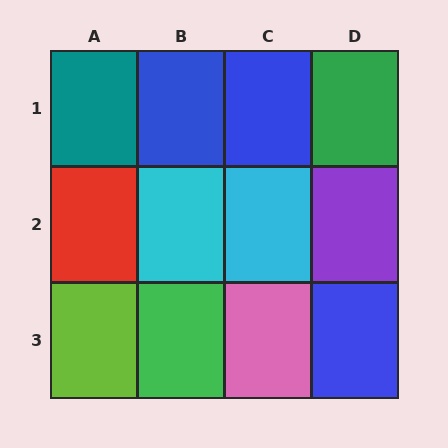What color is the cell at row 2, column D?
Purple.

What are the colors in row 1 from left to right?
Teal, blue, blue, green.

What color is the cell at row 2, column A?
Red.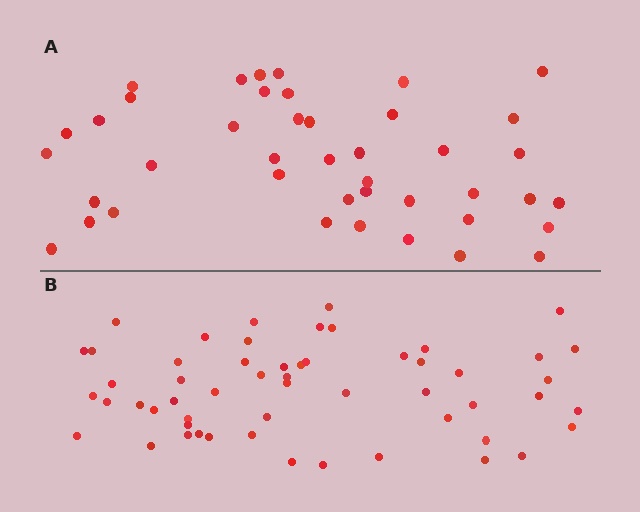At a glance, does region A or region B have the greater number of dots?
Region B (the bottom region) has more dots.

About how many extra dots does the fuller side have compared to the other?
Region B has approximately 15 more dots than region A.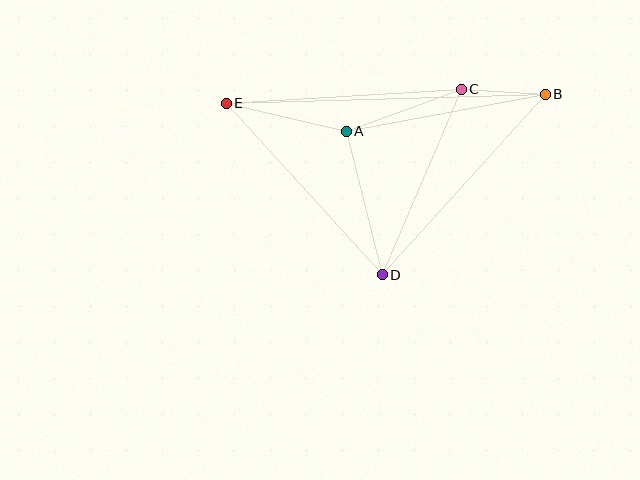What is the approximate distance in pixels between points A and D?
The distance between A and D is approximately 148 pixels.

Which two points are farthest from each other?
Points B and E are farthest from each other.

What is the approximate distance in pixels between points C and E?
The distance between C and E is approximately 235 pixels.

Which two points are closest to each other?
Points B and C are closest to each other.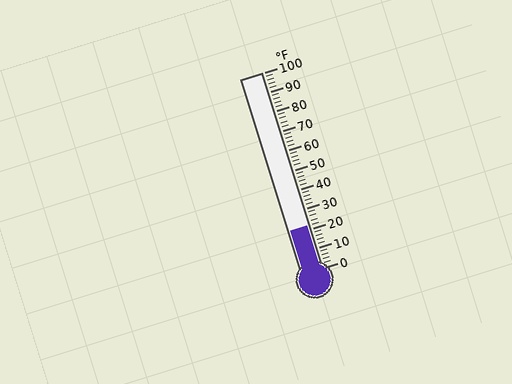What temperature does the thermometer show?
The thermometer shows approximately 22°F.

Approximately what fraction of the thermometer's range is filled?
The thermometer is filled to approximately 20% of its range.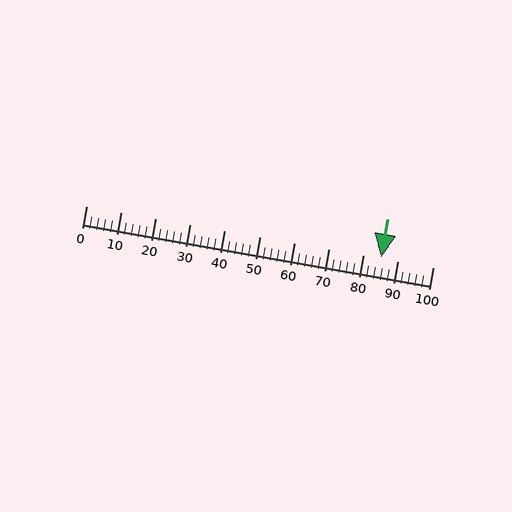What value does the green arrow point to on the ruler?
The green arrow points to approximately 85.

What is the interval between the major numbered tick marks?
The major tick marks are spaced 10 units apart.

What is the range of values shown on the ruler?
The ruler shows values from 0 to 100.